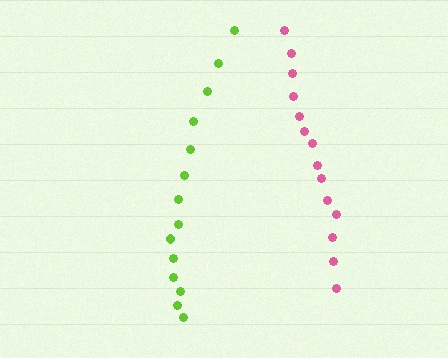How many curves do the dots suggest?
There are 2 distinct paths.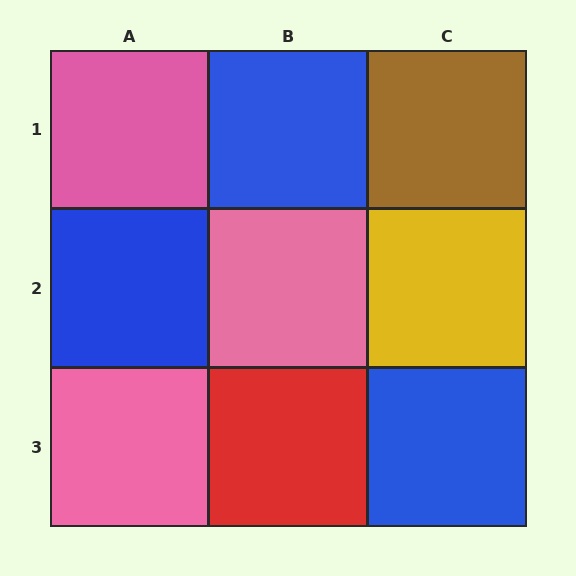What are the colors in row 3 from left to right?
Pink, red, blue.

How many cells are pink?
3 cells are pink.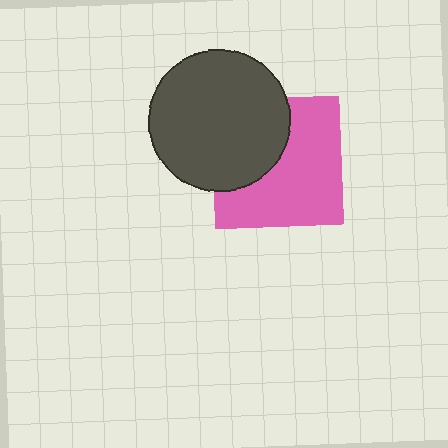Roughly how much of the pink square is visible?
About half of it is visible (roughly 63%).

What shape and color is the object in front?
The object in front is a dark gray circle.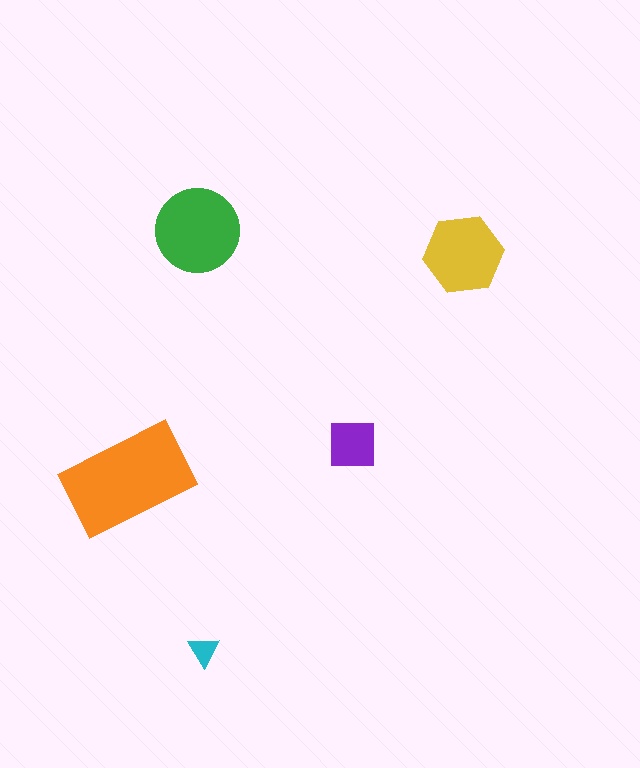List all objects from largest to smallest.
The orange rectangle, the green circle, the yellow hexagon, the purple square, the cyan triangle.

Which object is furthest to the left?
The orange rectangle is leftmost.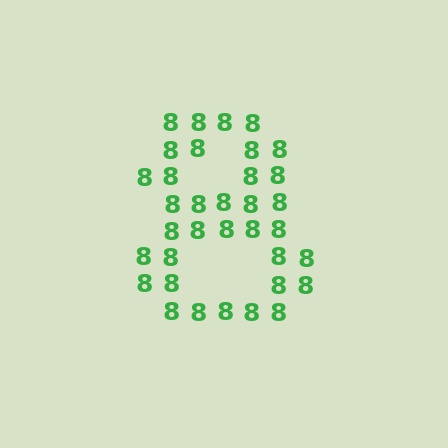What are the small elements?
The small elements are digit 8's.